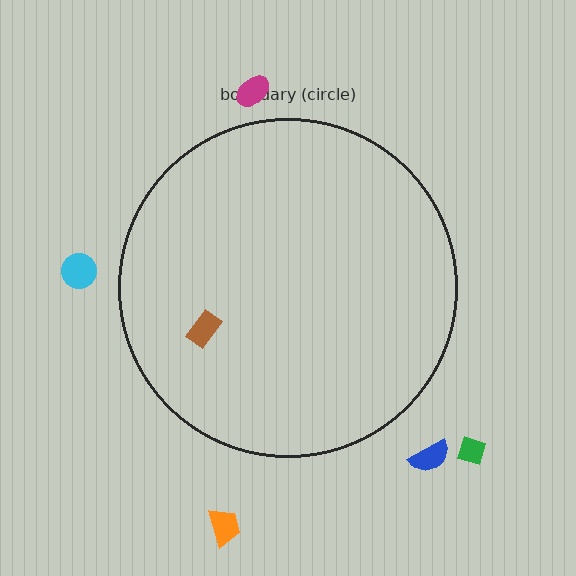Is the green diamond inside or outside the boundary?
Outside.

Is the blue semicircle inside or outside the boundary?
Outside.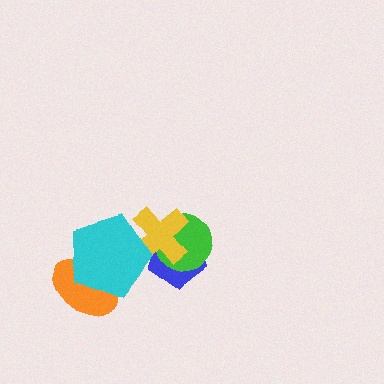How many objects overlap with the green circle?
2 objects overlap with the green circle.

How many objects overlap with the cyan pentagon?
2 objects overlap with the cyan pentagon.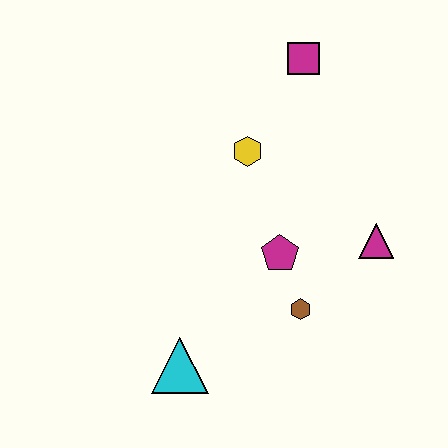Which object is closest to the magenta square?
The yellow hexagon is closest to the magenta square.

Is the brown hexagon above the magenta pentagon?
No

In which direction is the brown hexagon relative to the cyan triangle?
The brown hexagon is to the right of the cyan triangle.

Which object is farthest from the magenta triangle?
The cyan triangle is farthest from the magenta triangle.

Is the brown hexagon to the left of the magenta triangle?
Yes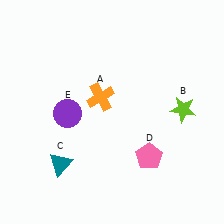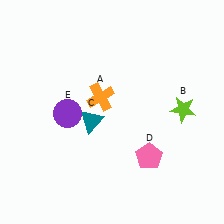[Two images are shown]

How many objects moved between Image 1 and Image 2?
1 object moved between the two images.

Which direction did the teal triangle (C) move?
The teal triangle (C) moved up.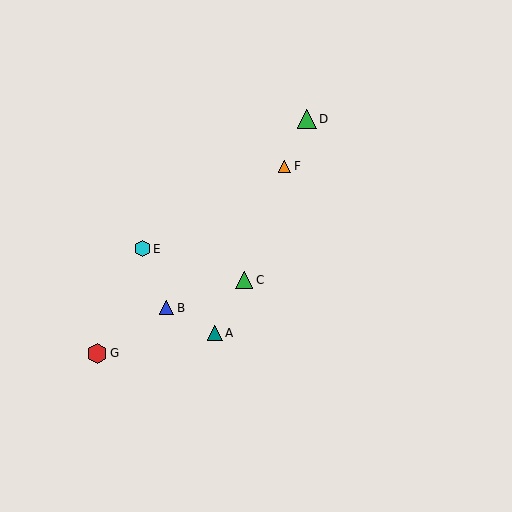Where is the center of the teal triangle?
The center of the teal triangle is at (215, 333).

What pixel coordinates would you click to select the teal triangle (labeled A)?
Click at (215, 333) to select the teal triangle A.